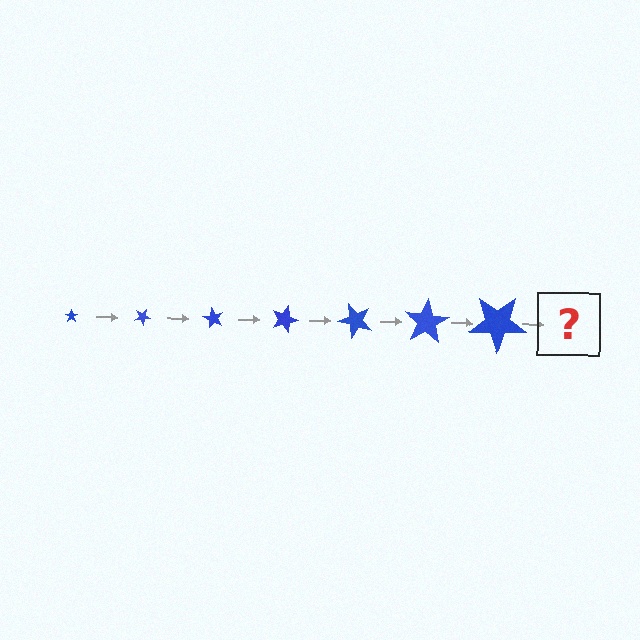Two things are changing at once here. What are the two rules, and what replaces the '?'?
The two rules are that the star grows larger each step and it rotates 30 degrees each step. The '?' should be a star, larger than the previous one and rotated 210 degrees from the start.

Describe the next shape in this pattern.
It should be a star, larger than the previous one and rotated 210 degrees from the start.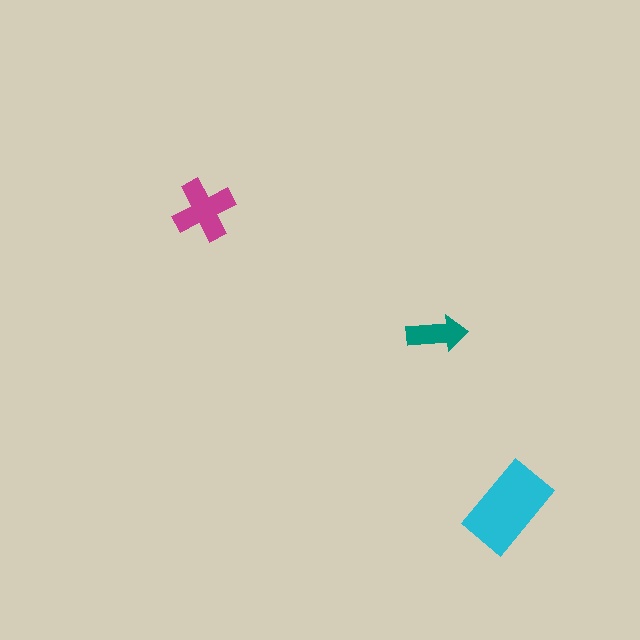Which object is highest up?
The magenta cross is topmost.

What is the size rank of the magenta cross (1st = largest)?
2nd.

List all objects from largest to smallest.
The cyan rectangle, the magenta cross, the teal arrow.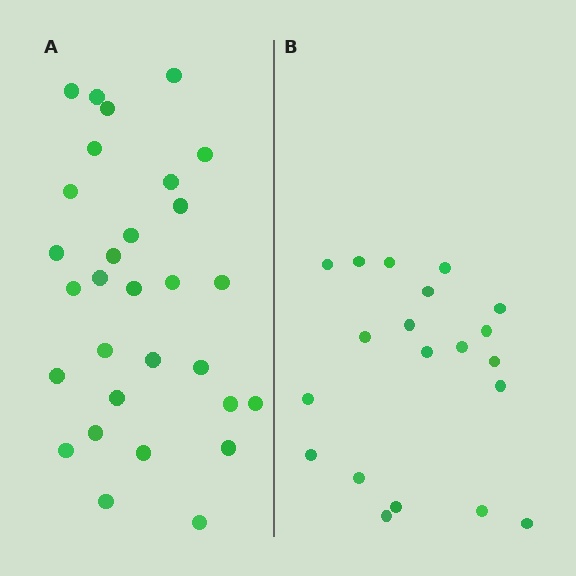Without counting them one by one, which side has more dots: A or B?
Region A (the left region) has more dots.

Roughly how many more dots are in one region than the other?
Region A has roughly 10 or so more dots than region B.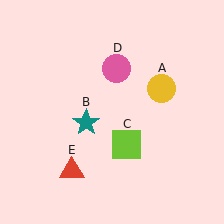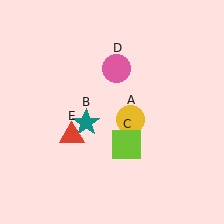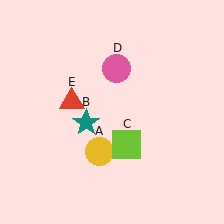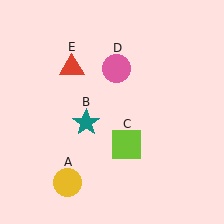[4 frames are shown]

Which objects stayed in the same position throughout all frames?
Teal star (object B) and lime square (object C) and pink circle (object D) remained stationary.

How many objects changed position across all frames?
2 objects changed position: yellow circle (object A), red triangle (object E).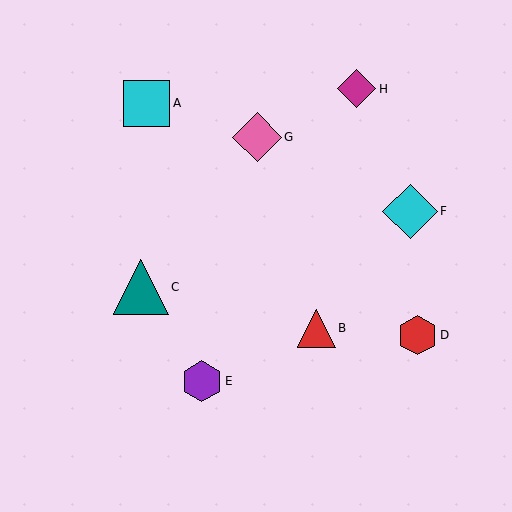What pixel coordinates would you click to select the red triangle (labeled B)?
Click at (316, 328) to select the red triangle B.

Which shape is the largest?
The teal triangle (labeled C) is the largest.